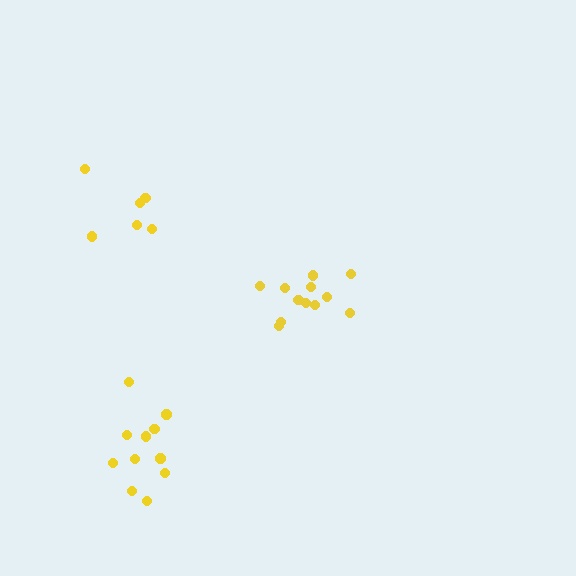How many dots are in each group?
Group 1: 12 dots, Group 2: 11 dots, Group 3: 6 dots (29 total).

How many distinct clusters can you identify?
There are 3 distinct clusters.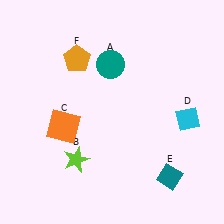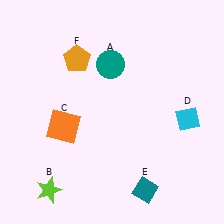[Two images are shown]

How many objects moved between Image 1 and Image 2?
2 objects moved between the two images.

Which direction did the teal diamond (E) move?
The teal diamond (E) moved left.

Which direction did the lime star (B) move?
The lime star (B) moved down.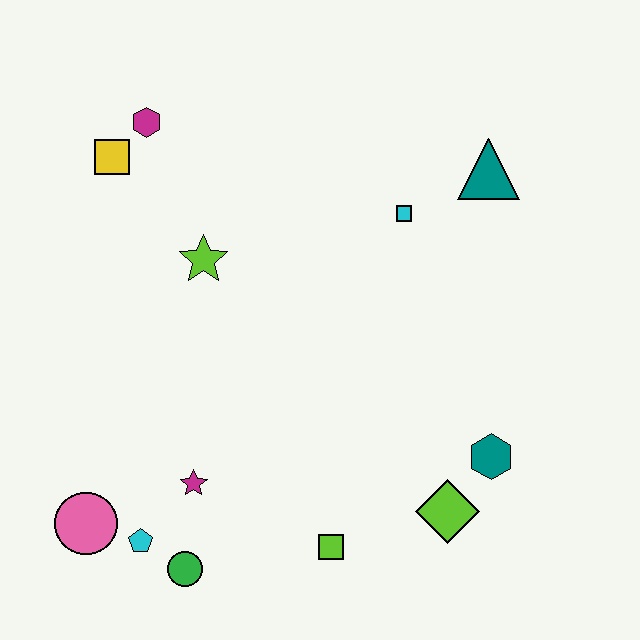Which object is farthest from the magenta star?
The teal triangle is farthest from the magenta star.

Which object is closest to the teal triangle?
The cyan square is closest to the teal triangle.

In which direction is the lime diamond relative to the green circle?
The lime diamond is to the right of the green circle.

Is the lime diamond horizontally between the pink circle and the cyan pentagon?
No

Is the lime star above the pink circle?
Yes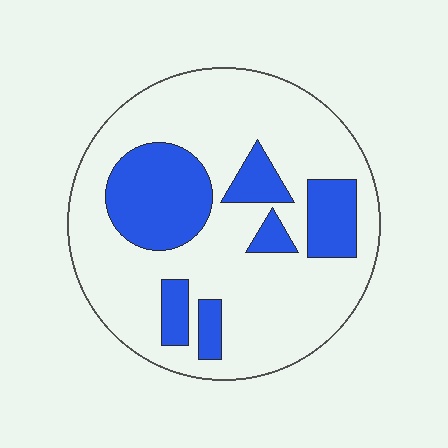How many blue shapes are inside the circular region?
6.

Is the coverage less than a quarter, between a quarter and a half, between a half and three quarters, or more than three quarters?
Between a quarter and a half.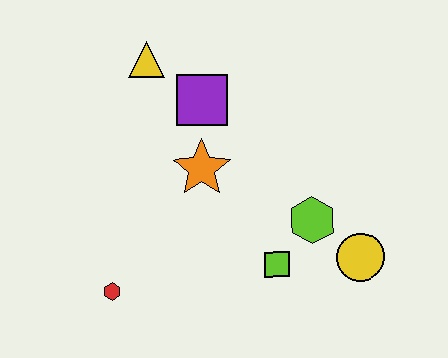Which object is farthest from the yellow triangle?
The yellow circle is farthest from the yellow triangle.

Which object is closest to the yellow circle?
The lime hexagon is closest to the yellow circle.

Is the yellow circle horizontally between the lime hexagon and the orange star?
No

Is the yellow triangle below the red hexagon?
No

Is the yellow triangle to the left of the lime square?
Yes